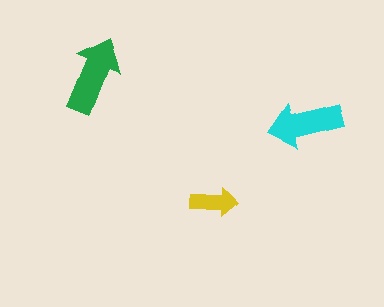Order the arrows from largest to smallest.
the green one, the cyan one, the yellow one.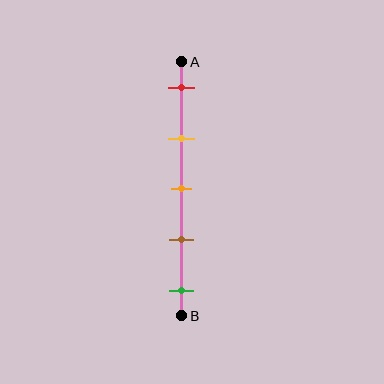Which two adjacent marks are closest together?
The orange and brown marks are the closest adjacent pair.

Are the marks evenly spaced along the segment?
Yes, the marks are approximately evenly spaced.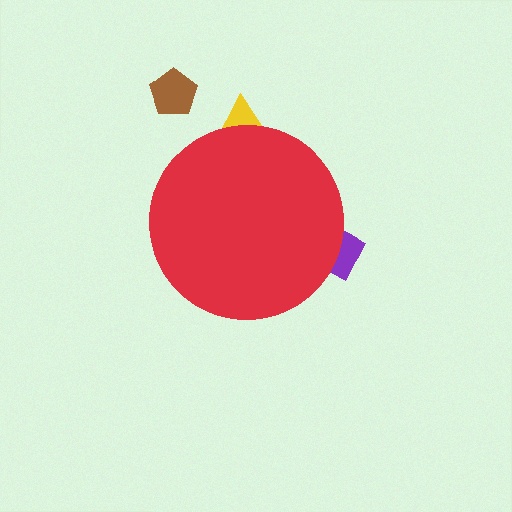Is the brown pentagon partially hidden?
No, the brown pentagon is fully visible.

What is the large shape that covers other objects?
A red circle.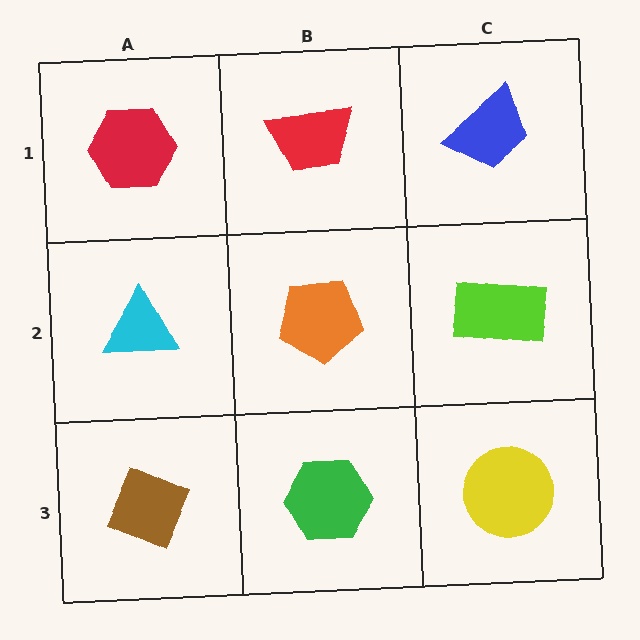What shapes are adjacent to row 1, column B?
An orange pentagon (row 2, column B), a red hexagon (row 1, column A), a blue trapezoid (row 1, column C).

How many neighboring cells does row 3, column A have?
2.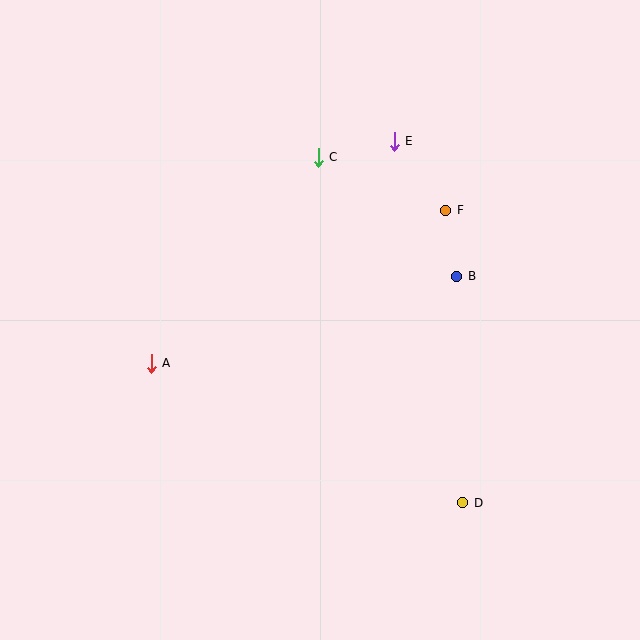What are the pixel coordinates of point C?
Point C is at (318, 157).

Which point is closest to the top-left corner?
Point C is closest to the top-left corner.